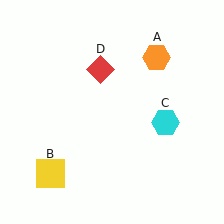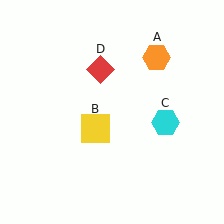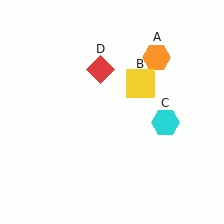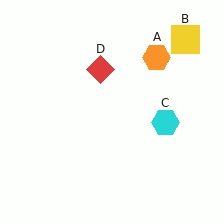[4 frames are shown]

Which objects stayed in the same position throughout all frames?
Orange hexagon (object A) and cyan hexagon (object C) and red diamond (object D) remained stationary.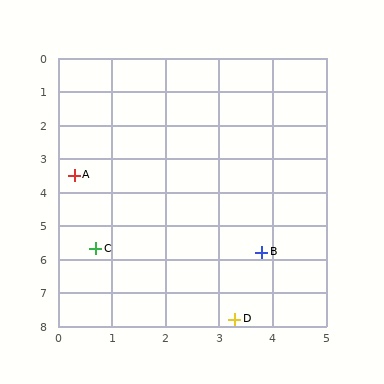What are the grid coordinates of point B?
Point B is at approximately (3.8, 5.8).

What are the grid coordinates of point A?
Point A is at approximately (0.3, 3.5).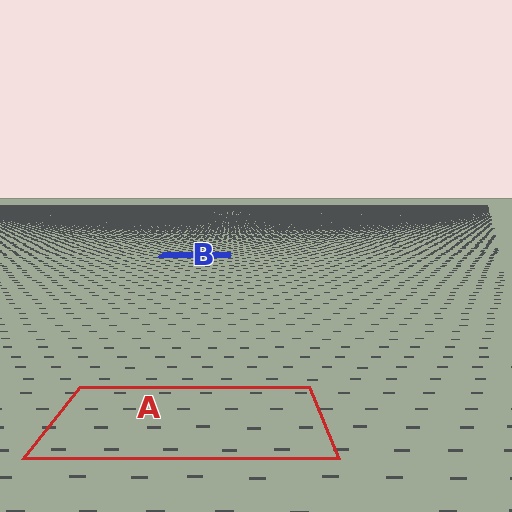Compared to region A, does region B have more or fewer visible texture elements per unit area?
Region B has more texture elements per unit area — they are packed more densely because it is farther away.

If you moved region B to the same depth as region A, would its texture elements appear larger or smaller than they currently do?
They would appear larger. At a closer depth, the same texture elements are projected at a bigger on-screen size.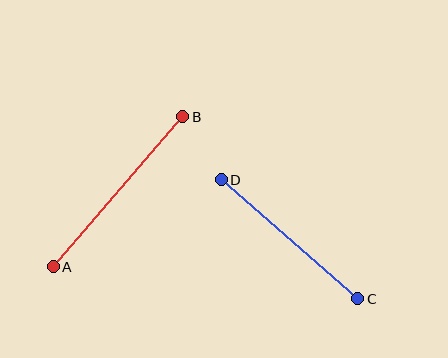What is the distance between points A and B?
The distance is approximately 199 pixels.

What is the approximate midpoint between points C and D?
The midpoint is at approximately (289, 239) pixels.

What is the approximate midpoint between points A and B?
The midpoint is at approximately (118, 192) pixels.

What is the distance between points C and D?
The distance is approximately 181 pixels.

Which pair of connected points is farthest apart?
Points A and B are farthest apart.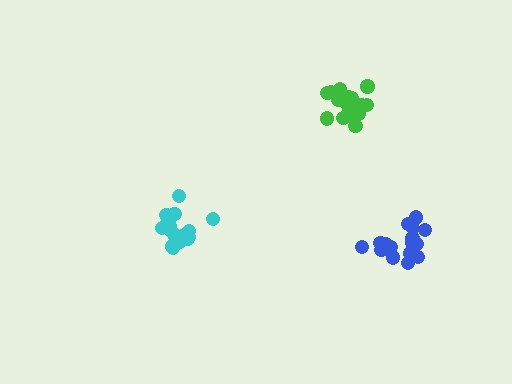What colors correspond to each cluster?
The clusters are colored: blue, cyan, green.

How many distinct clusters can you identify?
There are 3 distinct clusters.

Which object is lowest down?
The blue cluster is bottommost.